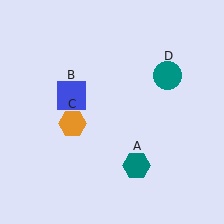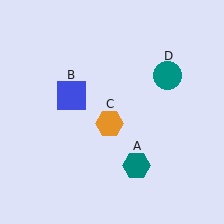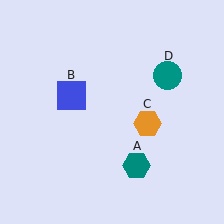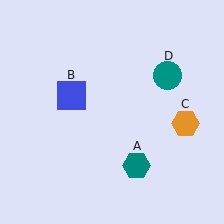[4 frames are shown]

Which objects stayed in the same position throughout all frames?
Teal hexagon (object A) and blue square (object B) and teal circle (object D) remained stationary.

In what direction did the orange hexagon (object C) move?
The orange hexagon (object C) moved right.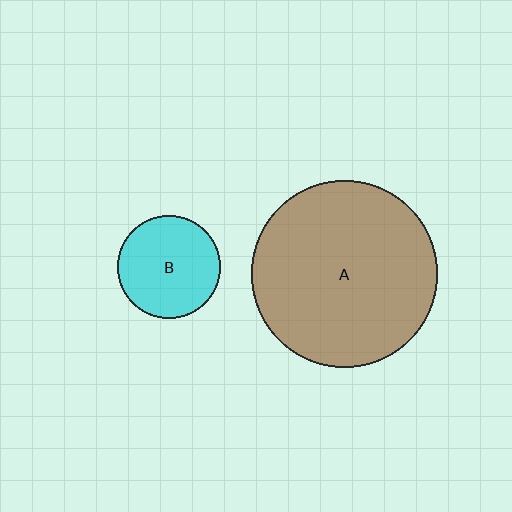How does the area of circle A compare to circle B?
Approximately 3.3 times.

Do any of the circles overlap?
No, none of the circles overlap.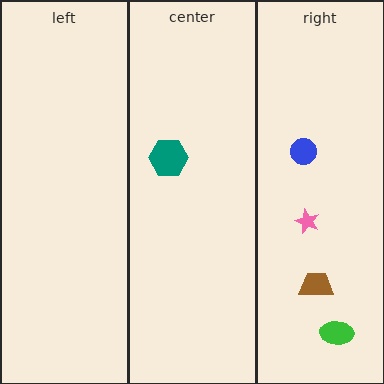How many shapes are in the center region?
1.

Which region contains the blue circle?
The right region.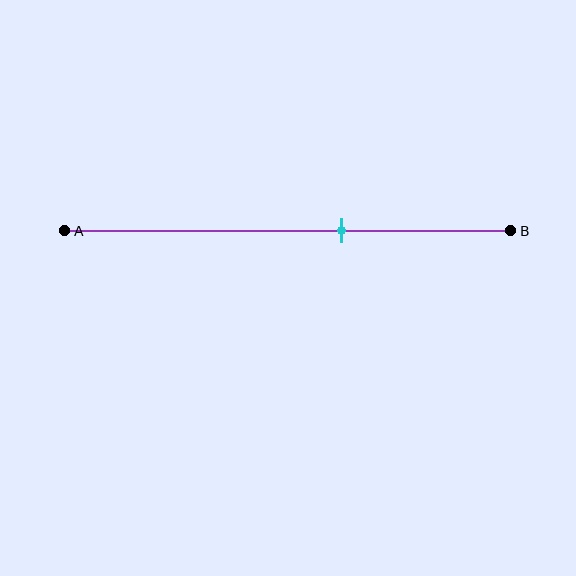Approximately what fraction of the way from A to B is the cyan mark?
The cyan mark is approximately 60% of the way from A to B.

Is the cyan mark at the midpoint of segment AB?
No, the mark is at about 60% from A, not at the 50% midpoint.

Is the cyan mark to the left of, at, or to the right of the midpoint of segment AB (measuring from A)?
The cyan mark is to the right of the midpoint of segment AB.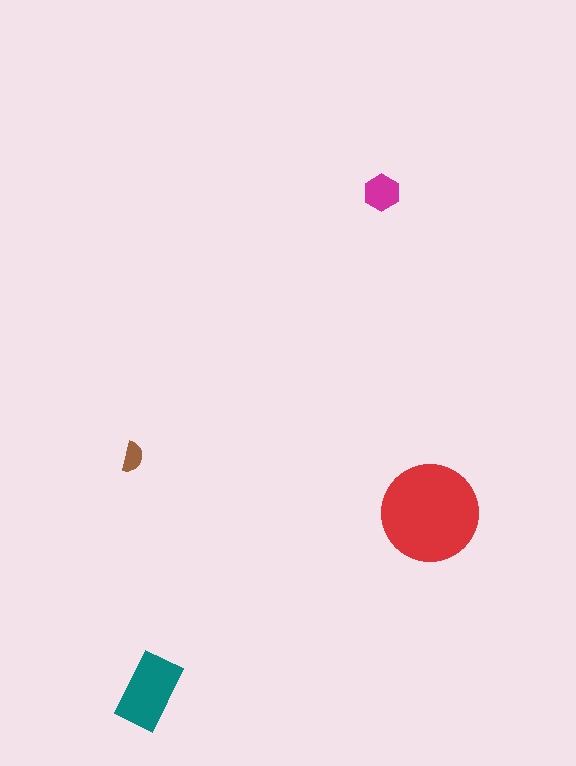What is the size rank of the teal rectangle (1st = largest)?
2nd.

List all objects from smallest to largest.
The brown semicircle, the magenta hexagon, the teal rectangle, the red circle.